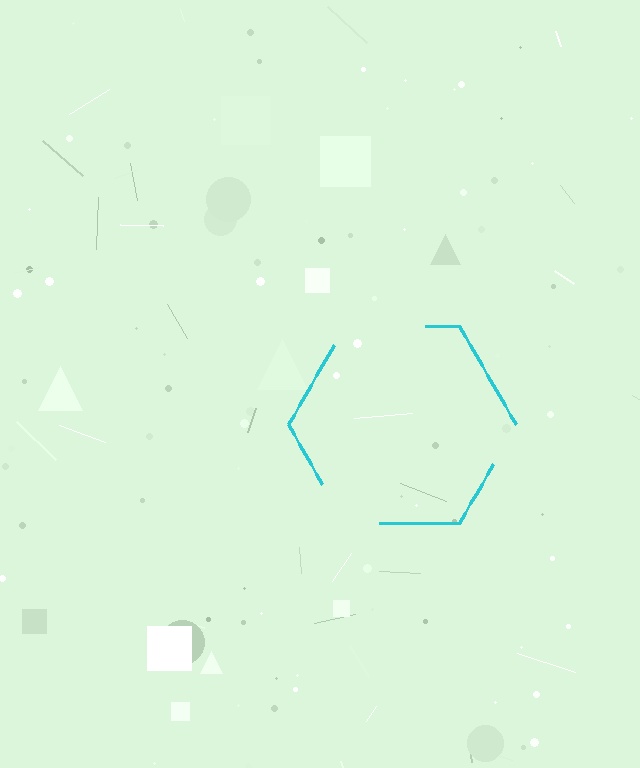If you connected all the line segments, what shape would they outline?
They would outline a hexagon.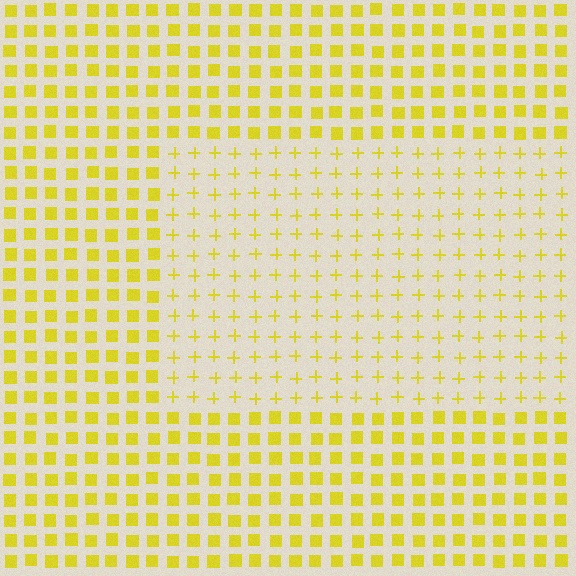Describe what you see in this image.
The image is filled with small yellow elements arranged in a uniform grid. A rectangle-shaped region contains plus signs, while the surrounding area contains squares. The boundary is defined purely by the change in element shape.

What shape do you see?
I see a rectangle.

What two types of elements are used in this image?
The image uses plus signs inside the rectangle region and squares outside it.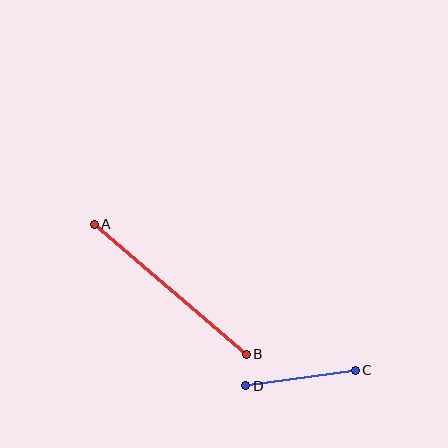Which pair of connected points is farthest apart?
Points A and B are farthest apart.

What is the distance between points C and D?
The distance is approximately 110 pixels.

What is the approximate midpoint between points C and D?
The midpoint is at approximately (300, 378) pixels.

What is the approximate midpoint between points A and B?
The midpoint is at approximately (170, 289) pixels.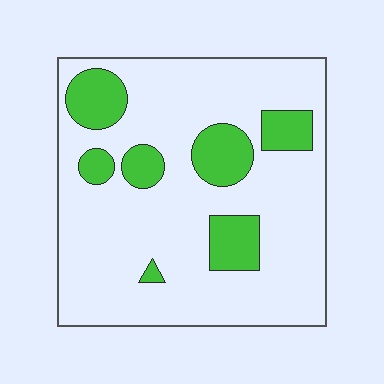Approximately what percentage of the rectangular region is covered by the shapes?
Approximately 20%.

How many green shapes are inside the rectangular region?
7.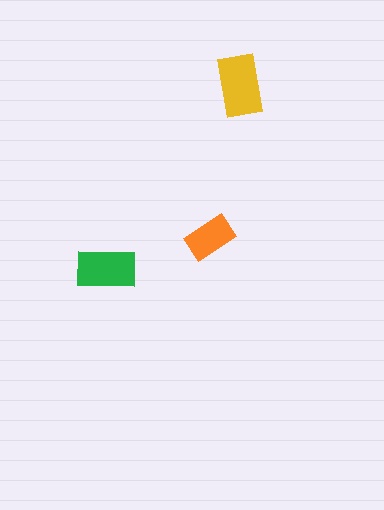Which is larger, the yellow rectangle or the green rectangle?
The yellow one.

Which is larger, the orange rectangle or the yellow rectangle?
The yellow one.